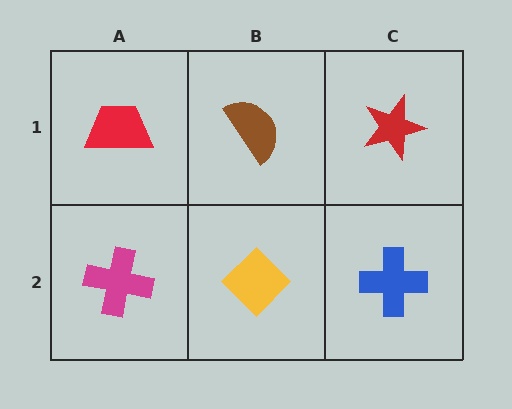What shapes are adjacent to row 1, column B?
A yellow diamond (row 2, column B), a red trapezoid (row 1, column A), a red star (row 1, column C).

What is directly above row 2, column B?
A brown semicircle.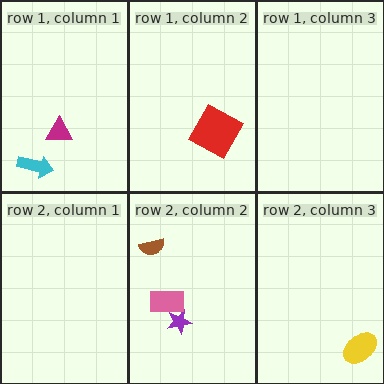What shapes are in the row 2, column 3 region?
The yellow ellipse.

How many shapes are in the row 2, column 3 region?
1.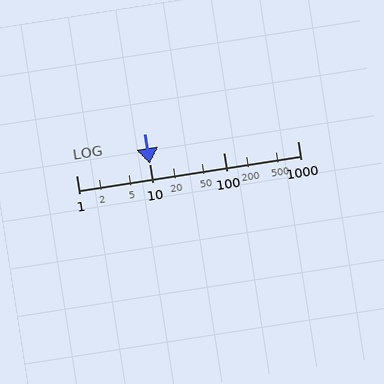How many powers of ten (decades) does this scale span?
The scale spans 3 decades, from 1 to 1000.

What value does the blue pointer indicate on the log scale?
The pointer indicates approximately 10.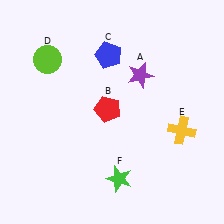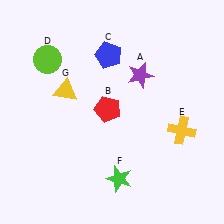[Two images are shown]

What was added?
A yellow triangle (G) was added in Image 2.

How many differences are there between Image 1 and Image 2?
There is 1 difference between the two images.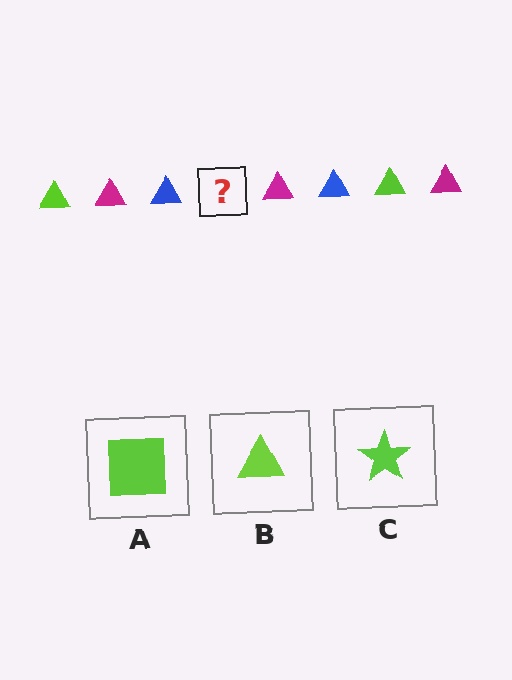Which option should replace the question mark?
Option B.